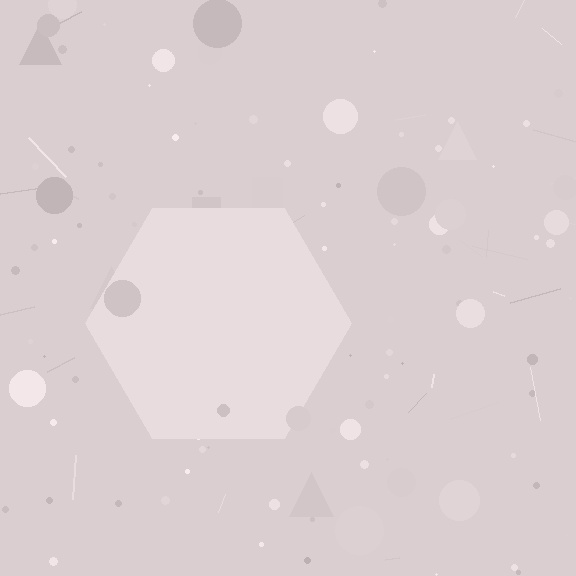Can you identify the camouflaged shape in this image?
The camouflaged shape is a hexagon.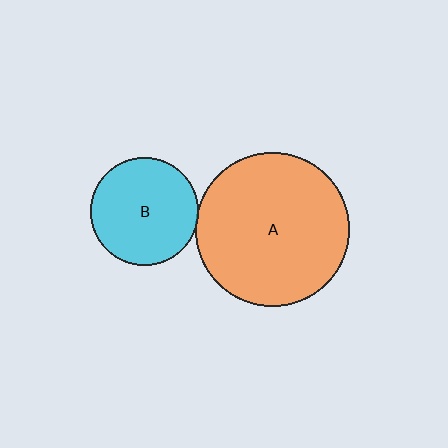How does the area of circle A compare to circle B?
Approximately 2.0 times.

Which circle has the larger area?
Circle A (orange).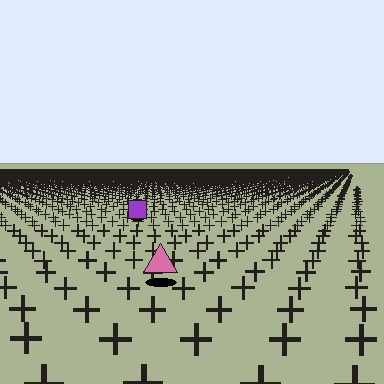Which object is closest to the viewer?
The pink triangle is closest. The texture marks near it are larger and more spread out.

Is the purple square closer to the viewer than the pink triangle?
No. The pink triangle is closer — you can tell from the texture gradient: the ground texture is coarser near it.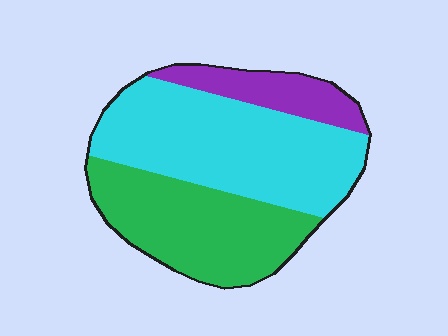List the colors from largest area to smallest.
From largest to smallest: cyan, green, purple.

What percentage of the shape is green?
Green takes up between a quarter and a half of the shape.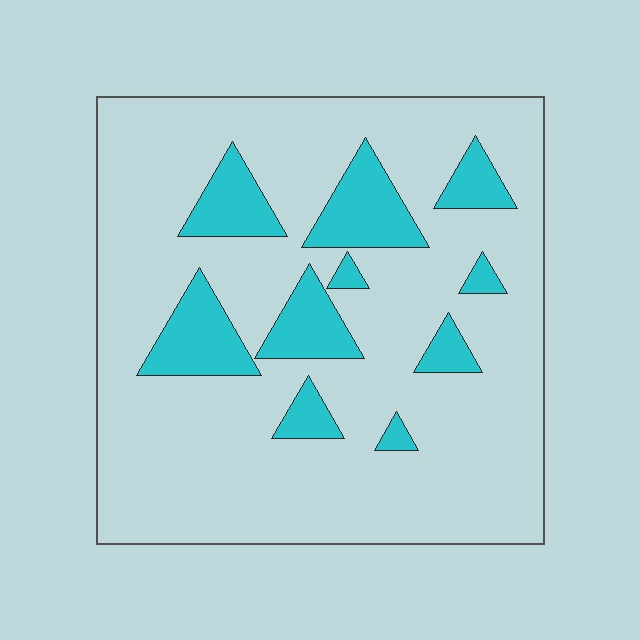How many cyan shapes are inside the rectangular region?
10.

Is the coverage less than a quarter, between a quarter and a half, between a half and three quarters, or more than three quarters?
Less than a quarter.